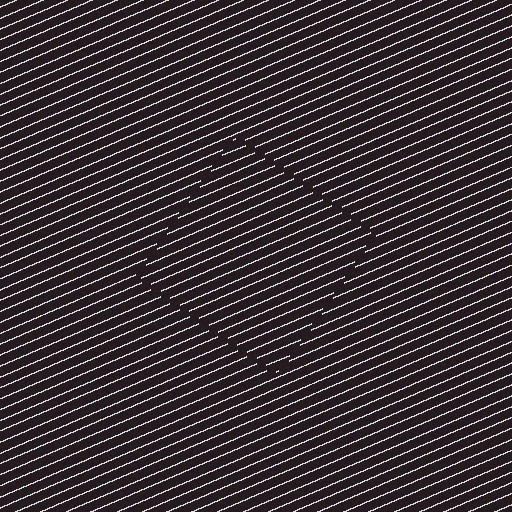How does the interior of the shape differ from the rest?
The interior of the shape contains the same grating, shifted by half a period — the contour is defined by the phase discontinuity where line-ends from the inner and outer gratings abut.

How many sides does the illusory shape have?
4 sides — the line-ends trace a square.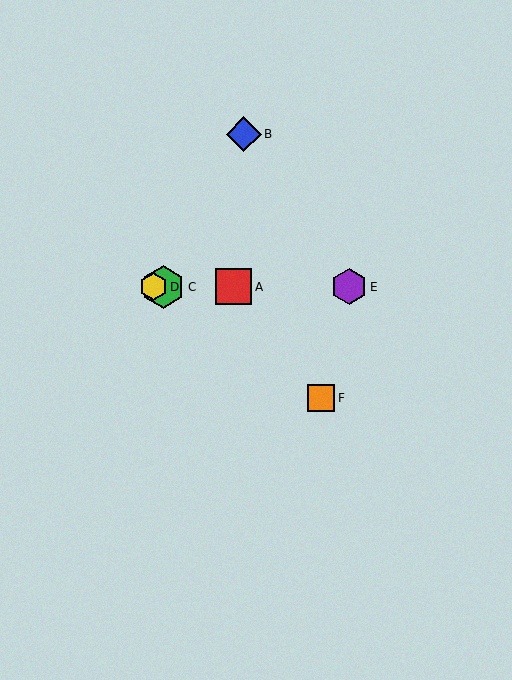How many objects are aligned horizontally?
4 objects (A, C, D, E) are aligned horizontally.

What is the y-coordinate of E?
Object E is at y≈287.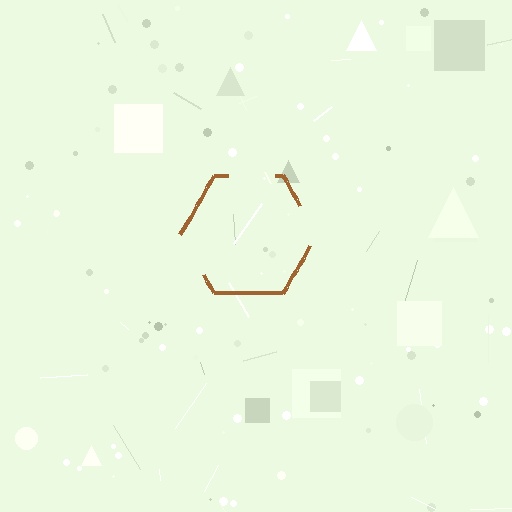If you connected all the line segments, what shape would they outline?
They would outline a hexagon.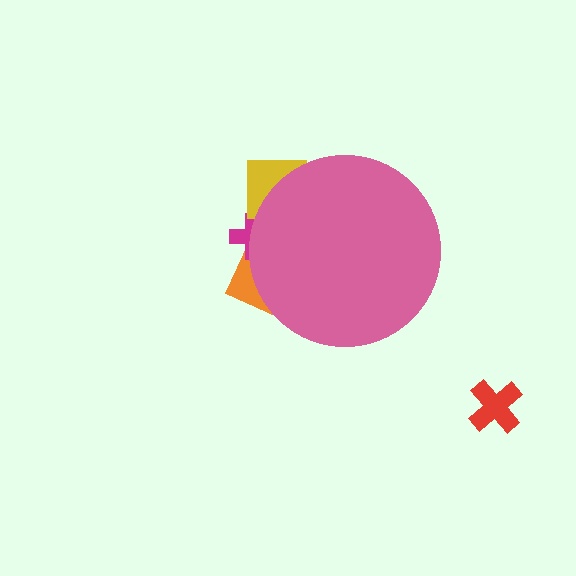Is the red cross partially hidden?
No, the red cross is fully visible.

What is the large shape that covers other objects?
A pink circle.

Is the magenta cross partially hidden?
Yes, the magenta cross is partially hidden behind the pink circle.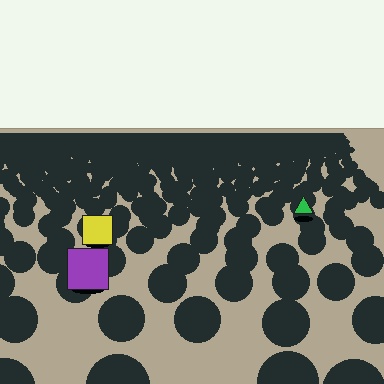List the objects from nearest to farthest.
From nearest to farthest: the purple square, the yellow square, the green triangle.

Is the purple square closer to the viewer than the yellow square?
Yes. The purple square is closer — you can tell from the texture gradient: the ground texture is coarser near it.